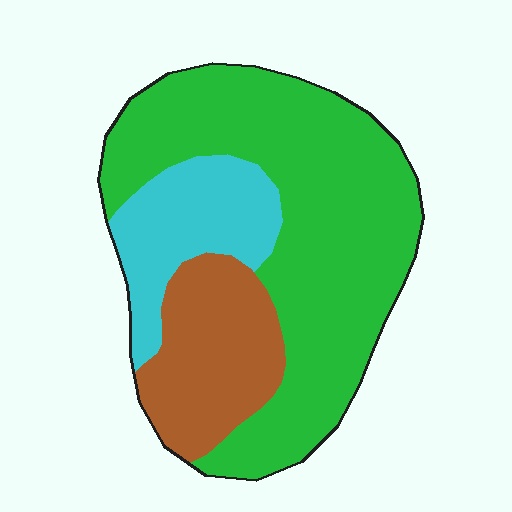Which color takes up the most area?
Green, at roughly 60%.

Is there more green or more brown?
Green.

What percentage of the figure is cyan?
Cyan takes up about one fifth (1/5) of the figure.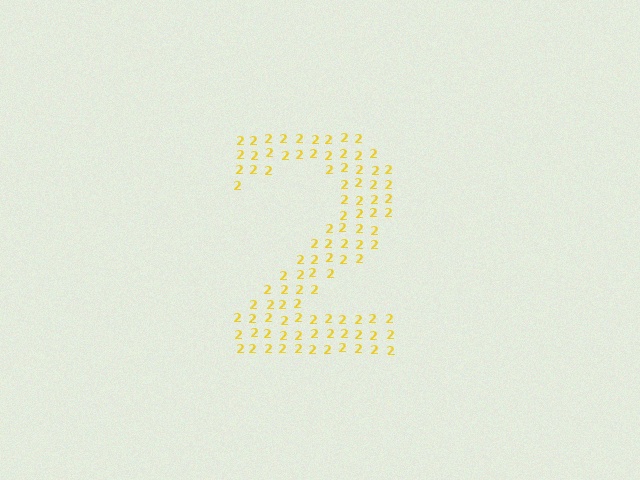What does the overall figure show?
The overall figure shows the digit 2.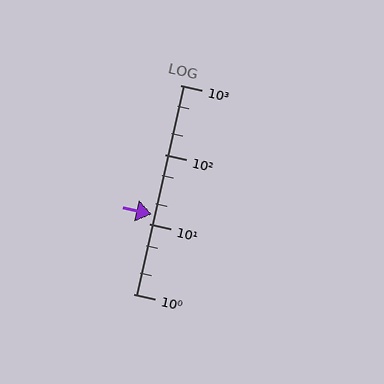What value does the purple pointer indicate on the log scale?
The pointer indicates approximately 14.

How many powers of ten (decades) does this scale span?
The scale spans 3 decades, from 1 to 1000.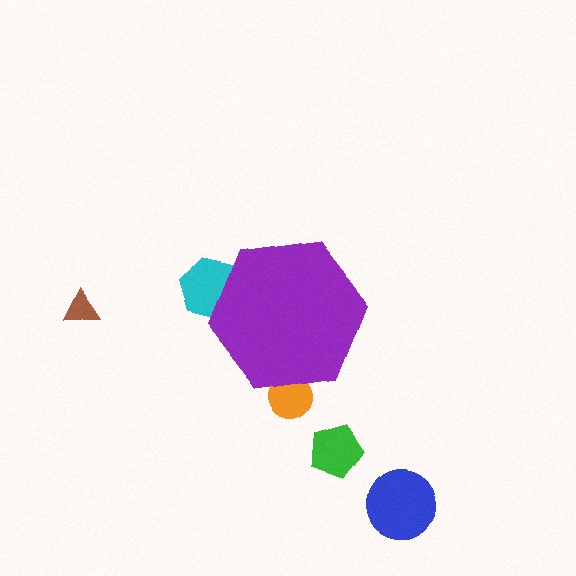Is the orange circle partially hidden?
Yes, the orange circle is partially hidden behind the purple hexagon.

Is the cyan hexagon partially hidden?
Yes, the cyan hexagon is partially hidden behind the purple hexagon.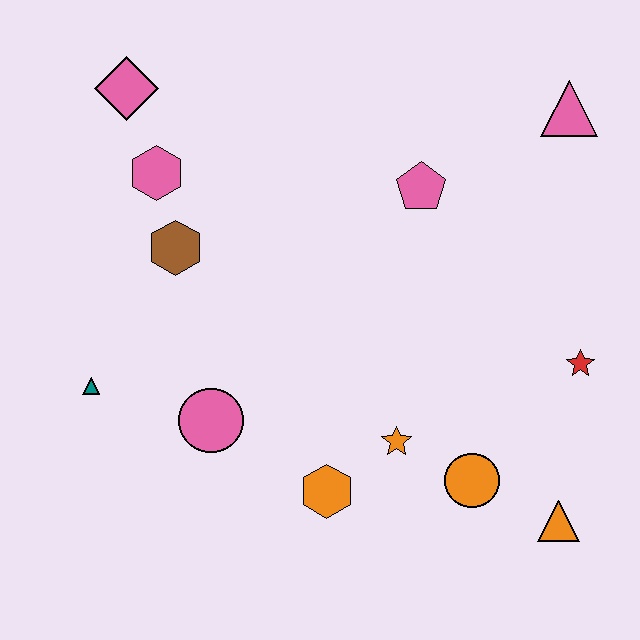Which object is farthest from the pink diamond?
The orange triangle is farthest from the pink diamond.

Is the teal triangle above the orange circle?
Yes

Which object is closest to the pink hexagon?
The brown hexagon is closest to the pink hexagon.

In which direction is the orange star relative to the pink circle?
The orange star is to the right of the pink circle.